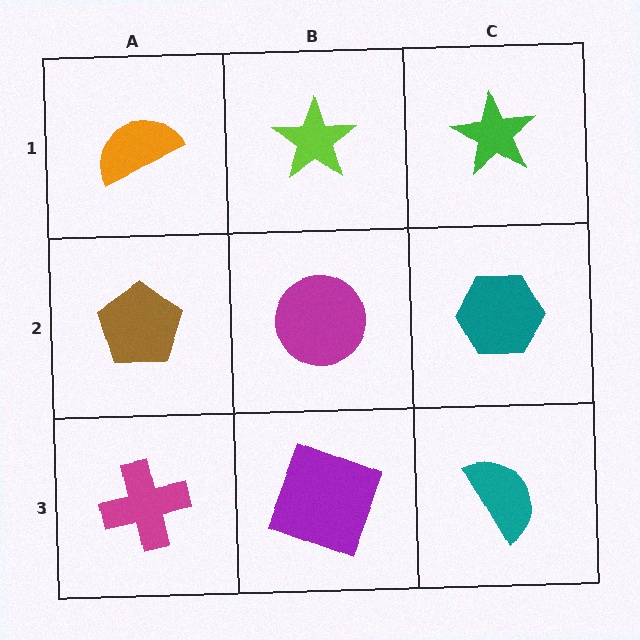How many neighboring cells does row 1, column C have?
2.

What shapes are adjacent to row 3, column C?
A teal hexagon (row 2, column C), a purple square (row 3, column B).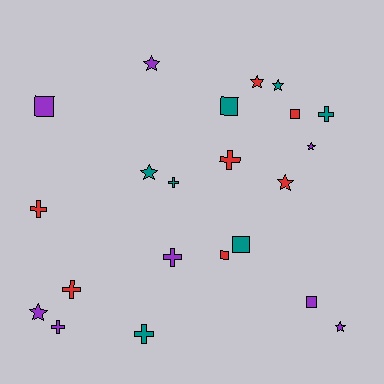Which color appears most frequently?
Purple, with 8 objects.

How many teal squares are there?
There are 2 teal squares.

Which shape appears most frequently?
Star, with 8 objects.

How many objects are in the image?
There are 22 objects.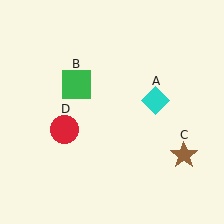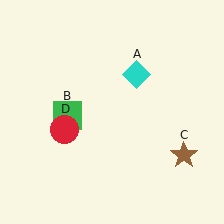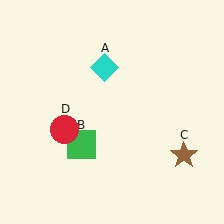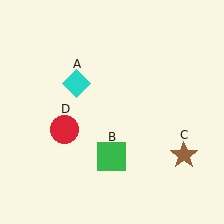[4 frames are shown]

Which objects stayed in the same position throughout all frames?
Brown star (object C) and red circle (object D) remained stationary.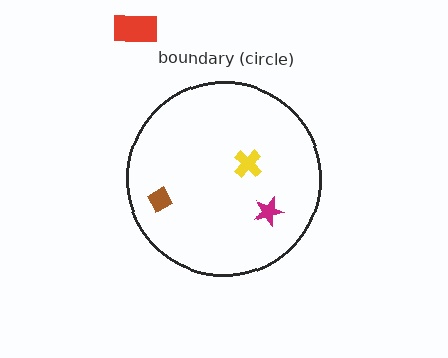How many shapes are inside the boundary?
3 inside, 1 outside.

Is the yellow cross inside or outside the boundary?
Inside.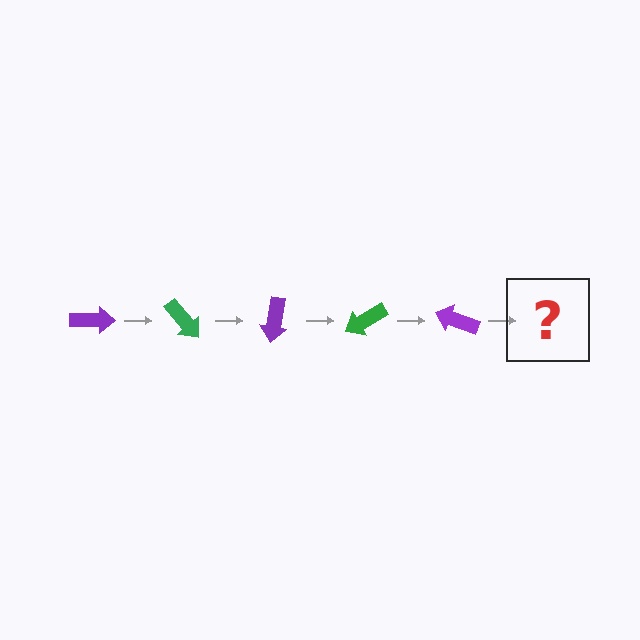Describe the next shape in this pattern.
It should be a green arrow, rotated 250 degrees from the start.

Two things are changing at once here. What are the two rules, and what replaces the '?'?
The two rules are that it rotates 50 degrees each step and the color cycles through purple and green. The '?' should be a green arrow, rotated 250 degrees from the start.